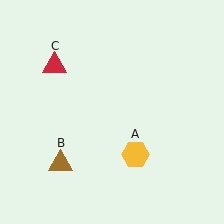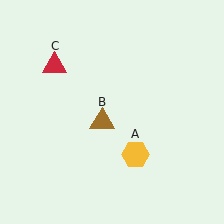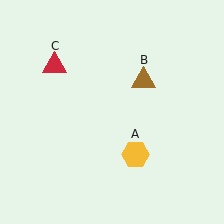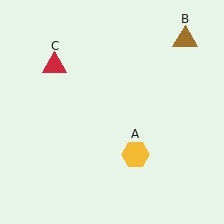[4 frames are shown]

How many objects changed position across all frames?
1 object changed position: brown triangle (object B).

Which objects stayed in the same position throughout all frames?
Yellow hexagon (object A) and red triangle (object C) remained stationary.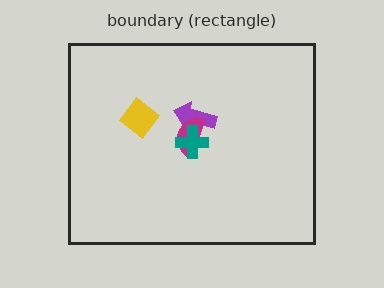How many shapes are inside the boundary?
4 inside, 0 outside.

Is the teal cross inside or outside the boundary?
Inside.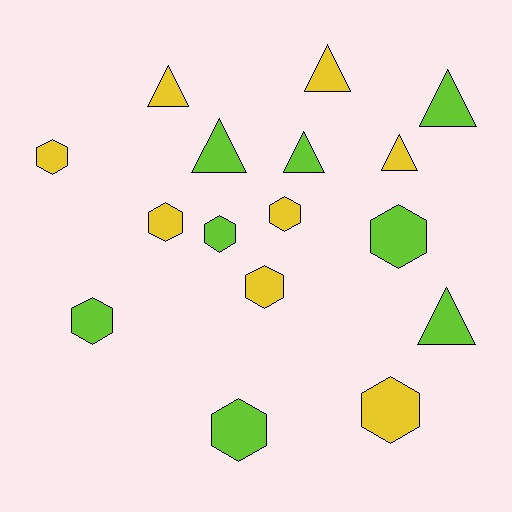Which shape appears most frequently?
Hexagon, with 9 objects.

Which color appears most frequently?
Lime, with 8 objects.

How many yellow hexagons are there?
There are 5 yellow hexagons.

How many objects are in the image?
There are 16 objects.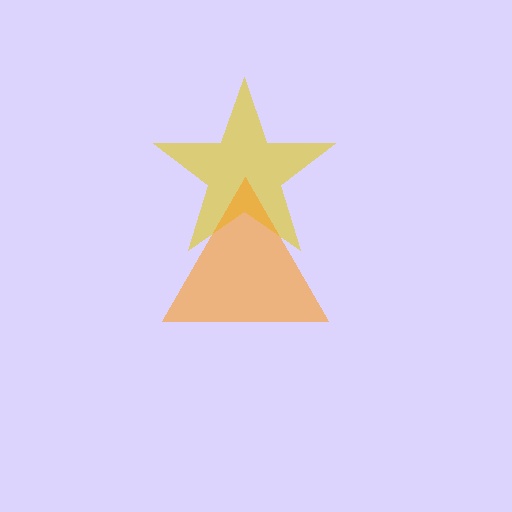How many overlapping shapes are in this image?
There are 2 overlapping shapes in the image.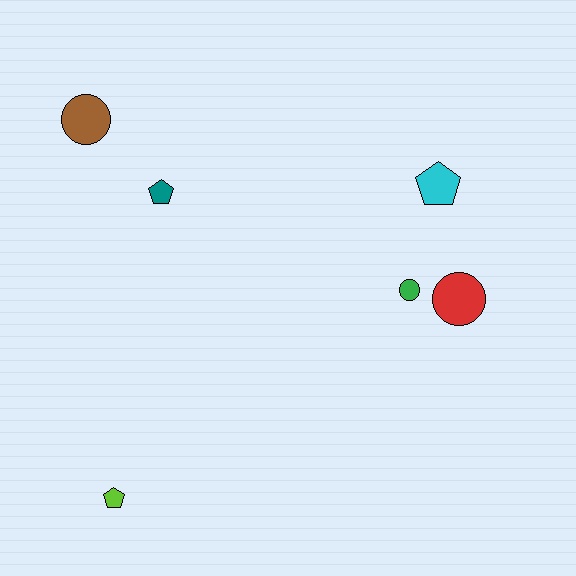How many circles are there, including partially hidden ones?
There are 3 circles.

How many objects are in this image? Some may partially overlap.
There are 6 objects.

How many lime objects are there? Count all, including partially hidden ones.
There is 1 lime object.